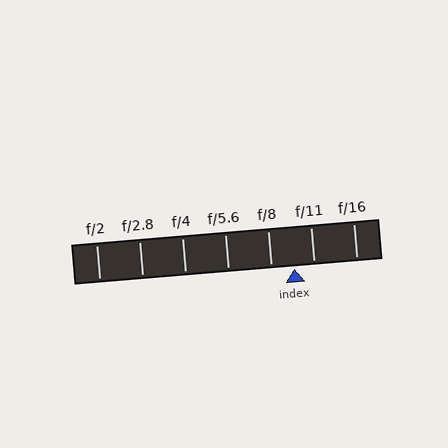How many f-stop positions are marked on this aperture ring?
There are 7 f-stop positions marked.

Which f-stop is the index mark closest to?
The index mark is closest to f/11.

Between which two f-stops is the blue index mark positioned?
The index mark is between f/8 and f/11.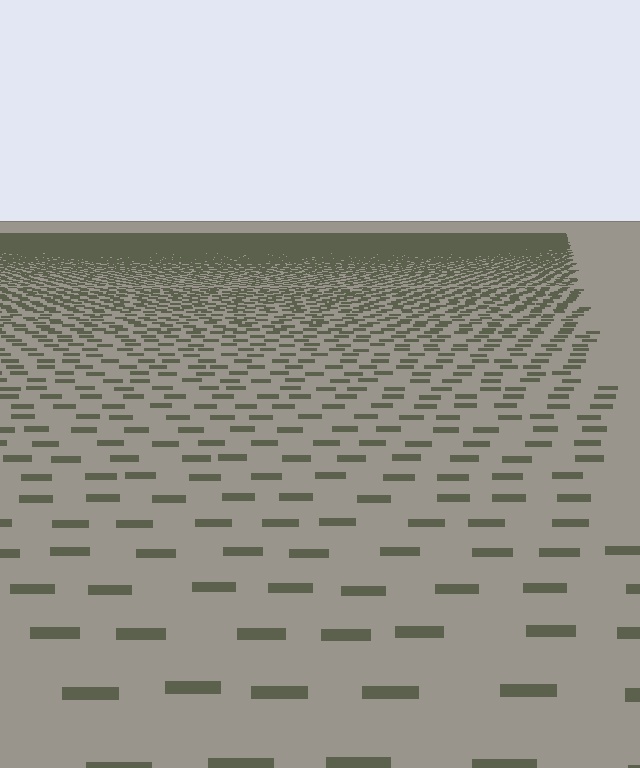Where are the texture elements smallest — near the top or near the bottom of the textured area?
Near the top.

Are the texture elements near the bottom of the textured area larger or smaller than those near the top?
Larger. Near the bottom, elements are closer to the viewer and appear at a bigger on-screen size.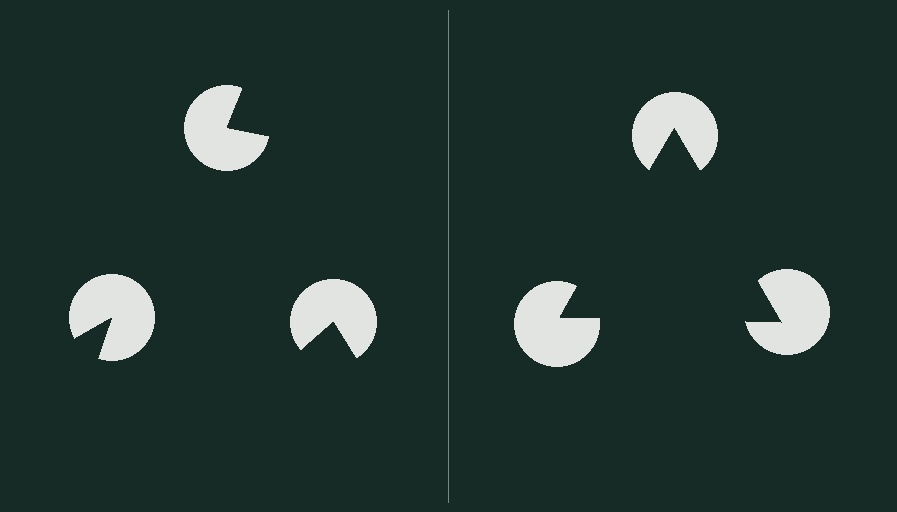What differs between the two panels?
The pac-man discs are positioned identically on both sides; only the wedge orientations differ. On the right they align to a triangle; on the left they are misaligned.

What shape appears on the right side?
An illusory triangle.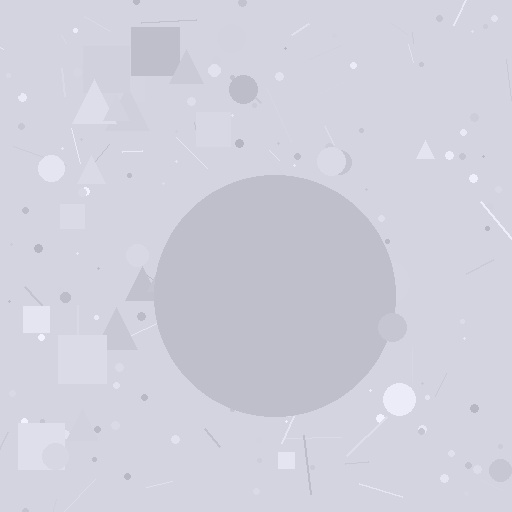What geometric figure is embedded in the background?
A circle is embedded in the background.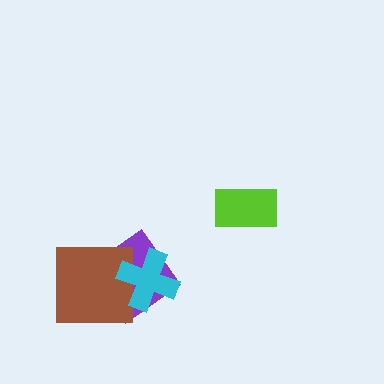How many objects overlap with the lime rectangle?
0 objects overlap with the lime rectangle.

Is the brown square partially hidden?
Yes, it is partially covered by another shape.